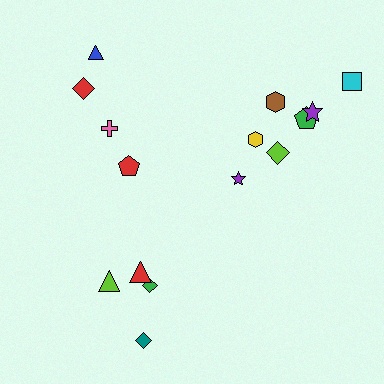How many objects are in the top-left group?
There are 4 objects.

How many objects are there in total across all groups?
There are 15 objects.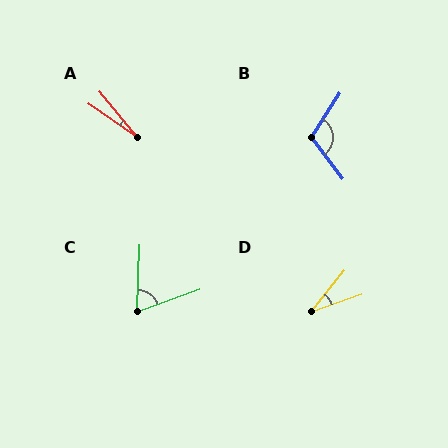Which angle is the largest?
B, at approximately 111 degrees.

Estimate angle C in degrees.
Approximately 68 degrees.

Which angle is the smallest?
A, at approximately 16 degrees.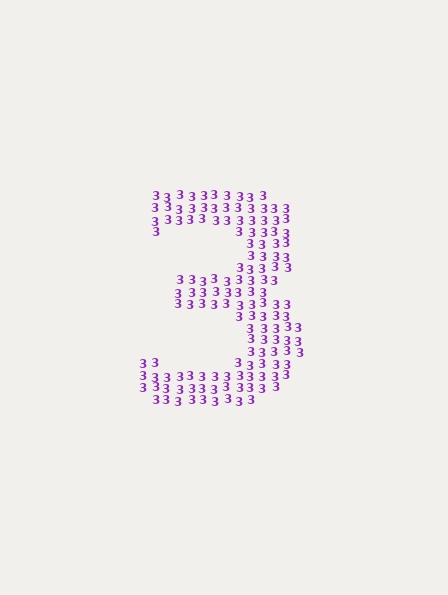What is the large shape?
The large shape is the digit 3.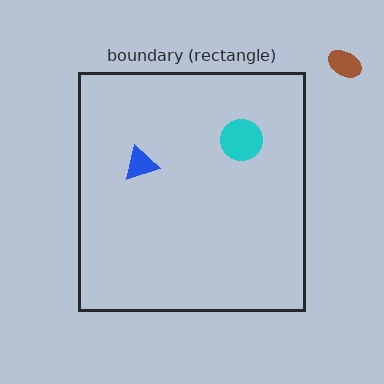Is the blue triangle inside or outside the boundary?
Inside.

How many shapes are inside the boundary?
2 inside, 1 outside.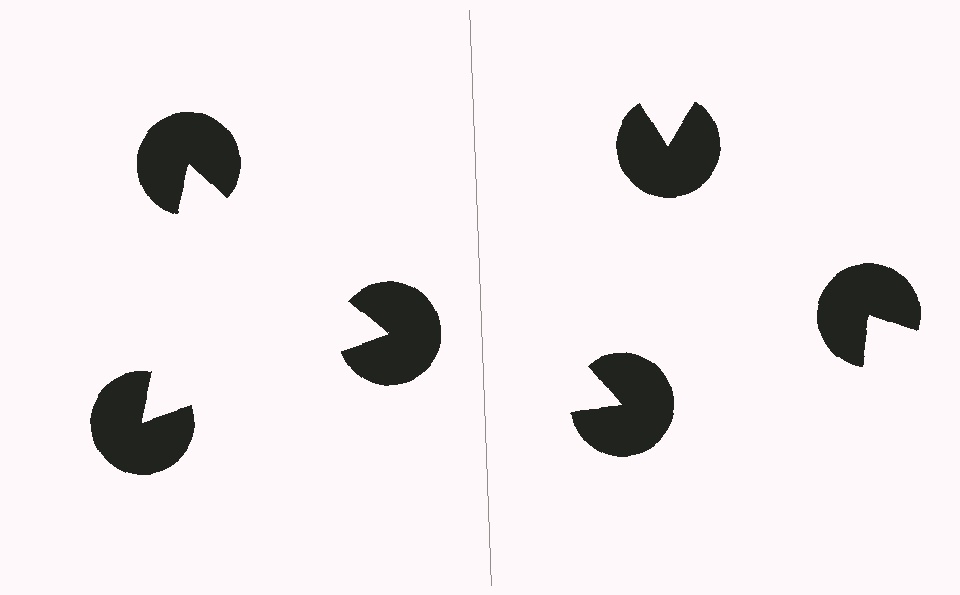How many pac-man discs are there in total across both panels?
6 — 3 on each side.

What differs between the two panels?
The pac-man discs are positioned identically on both sides; only the wedge orientations differ. On the left they align to a triangle; on the right they are misaligned.